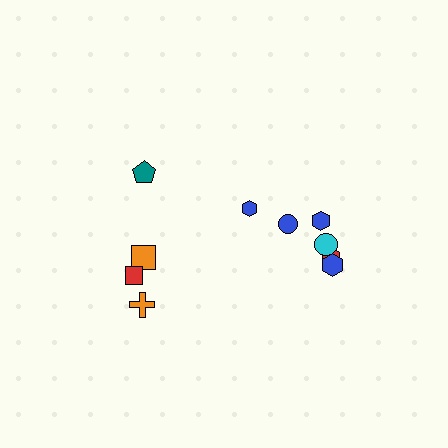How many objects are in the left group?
There are 4 objects.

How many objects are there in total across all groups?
There are 10 objects.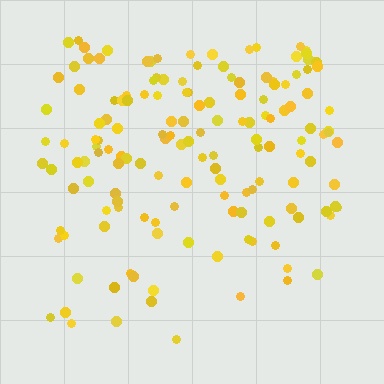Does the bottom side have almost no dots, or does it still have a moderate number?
Still a moderate number, just noticeably fewer than the top.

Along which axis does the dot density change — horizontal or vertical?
Vertical.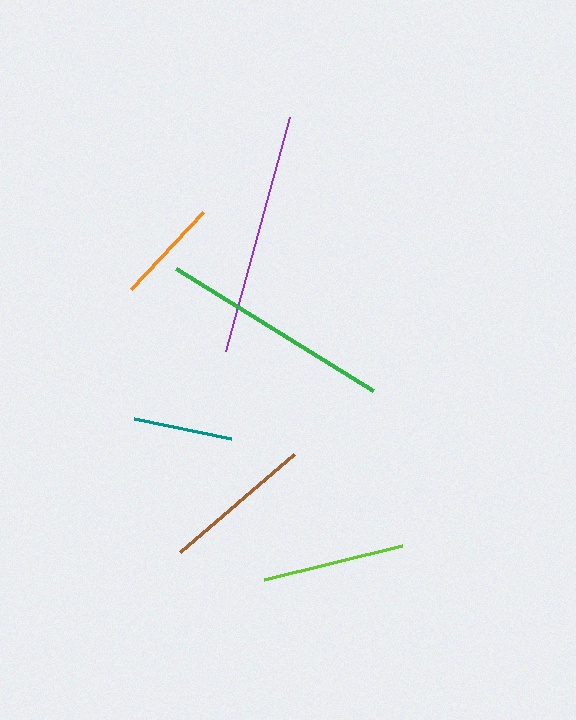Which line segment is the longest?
The purple line is the longest at approximately 243 pixels.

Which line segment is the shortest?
The teal line is the shortest at approximately 100 pixels.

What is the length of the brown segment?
The brown segment is approximately 150 pixels long.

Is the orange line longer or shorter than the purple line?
The purple line is longer than the orange line.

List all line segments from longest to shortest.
From longest to shortest: purple, green, brown, lime, orange, teal.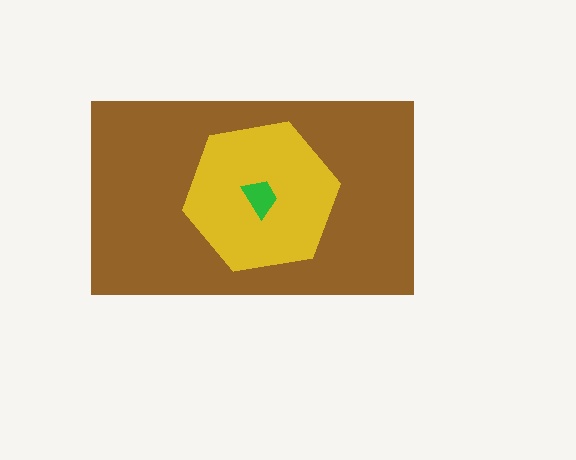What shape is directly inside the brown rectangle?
The yellow hexagon.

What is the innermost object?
The green trapezoid.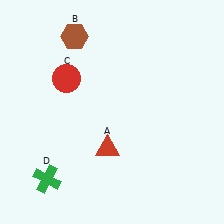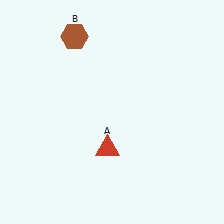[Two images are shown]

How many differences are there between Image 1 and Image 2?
There are 2 differences between the two images.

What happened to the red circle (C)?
The red circle (C) was removed in Image 2. It was in the top-left area of Image 1.